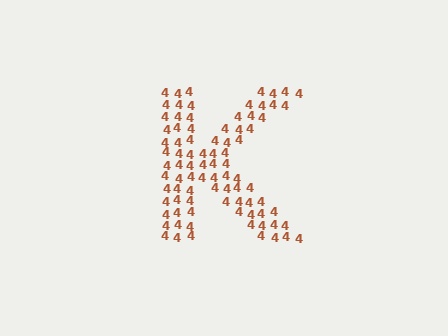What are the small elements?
The small elements are digit 4's.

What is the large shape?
The large shape is the letter K.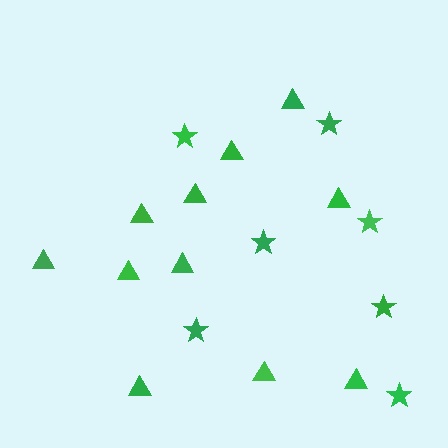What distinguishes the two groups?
There are 2 groups: one group of triangles (11) and one group of stars (7).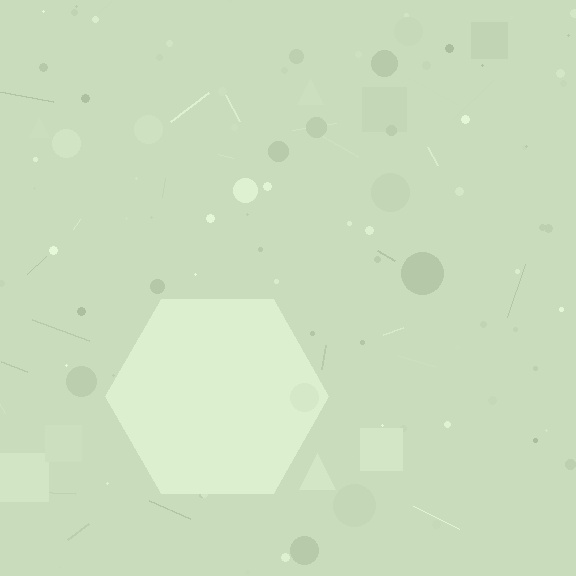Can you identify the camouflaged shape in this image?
The camouflaged shape is a hexagon.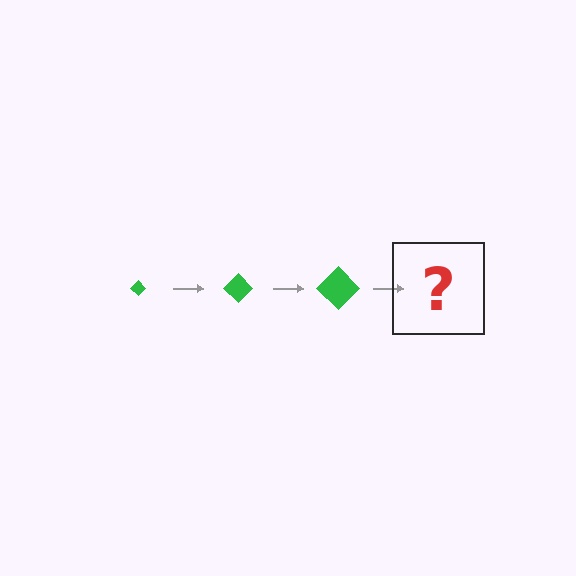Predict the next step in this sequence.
The next step is a green diamond, larger than the previous one.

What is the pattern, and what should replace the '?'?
The pattern is that the diamond gets progressively larger each step. The '?' should be a green diamond, larger than the previous one.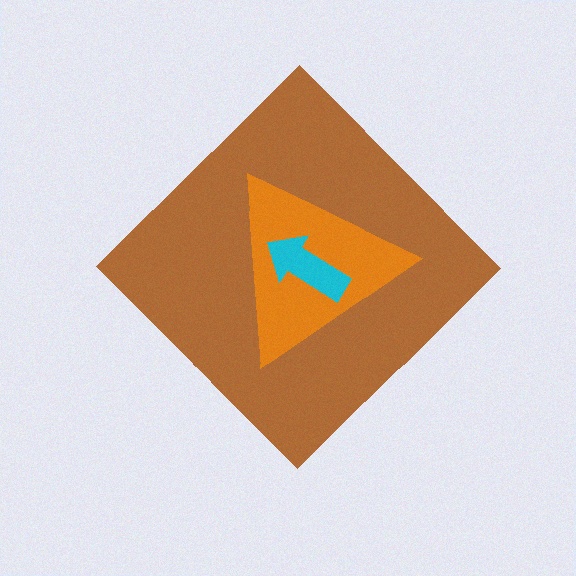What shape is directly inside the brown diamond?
The orange triangle.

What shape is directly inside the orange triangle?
The cyan arrow.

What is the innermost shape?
The cyan arrow.